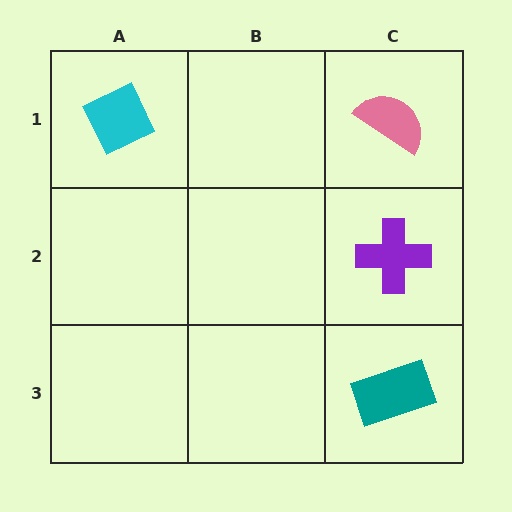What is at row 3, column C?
A teal rectangle.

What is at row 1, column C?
A pink semicircle.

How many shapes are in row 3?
1 shape.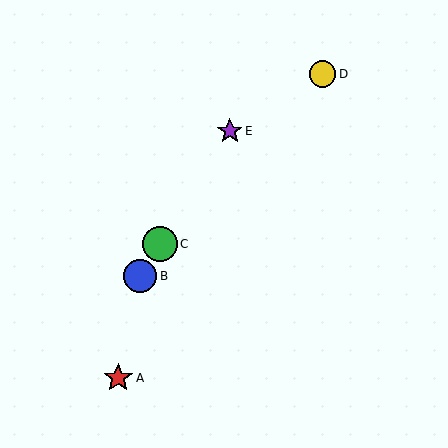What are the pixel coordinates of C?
Object C is at (160, 244).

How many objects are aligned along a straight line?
3 objects (B, C, E) are aligned along a straight line.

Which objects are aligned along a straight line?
Objects B, C, E are aligned along a straight line.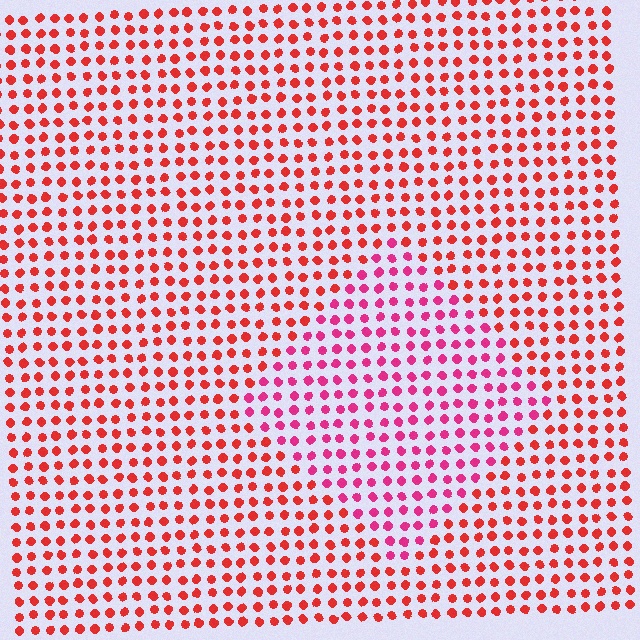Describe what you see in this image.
The image is filled with small red elements in a uniform arrangement. A diamond-shaped region is visible where the elements are tinted to a slightly different hue, forming a subtle color boundary.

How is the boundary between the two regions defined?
The boundary is defined purely by a slight shift in hue (about 31 degrees). Spacing, size, and orientation are identical on both sides.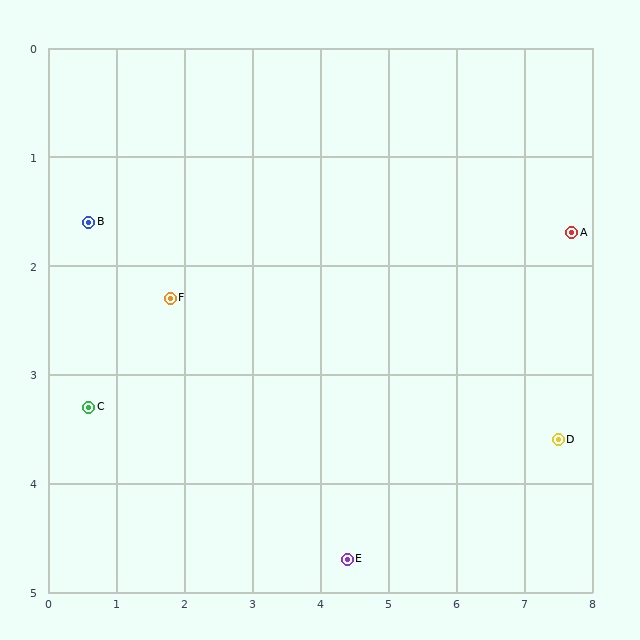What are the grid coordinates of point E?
Point E is at approximately (4.4, 4.7).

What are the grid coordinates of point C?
Point C is at approximately (0.6, 3.3).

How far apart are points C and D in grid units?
Points C and D are about 6.9 grid units apart.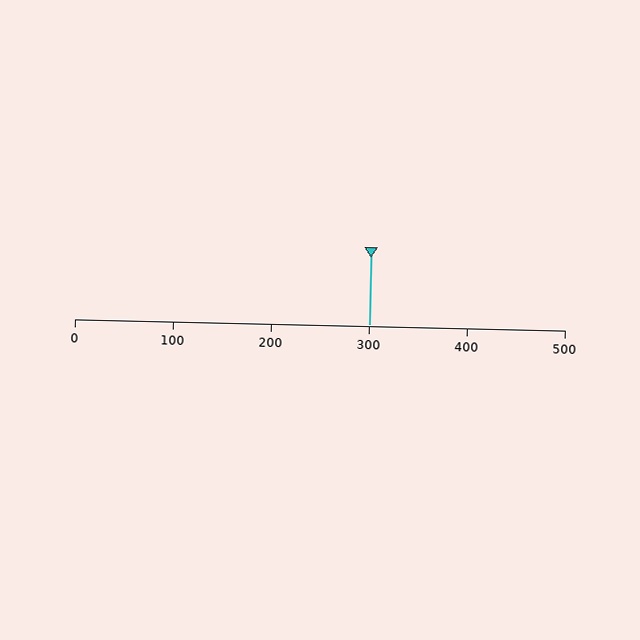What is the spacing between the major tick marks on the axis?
The major ticks are spaced 100 apart.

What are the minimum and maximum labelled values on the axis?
The axis runs from 0 to 500.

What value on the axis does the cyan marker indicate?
The marker indicates approximately 300.